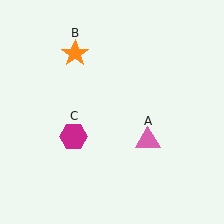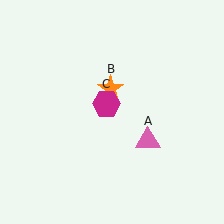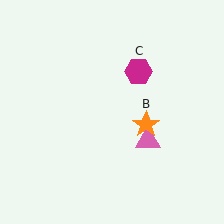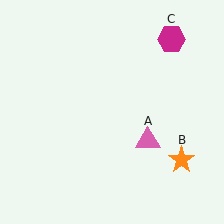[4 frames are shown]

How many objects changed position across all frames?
2 objects changed position: orange star (object B), magenta hexagon (object C).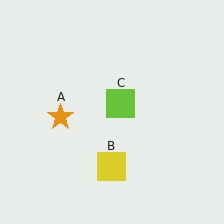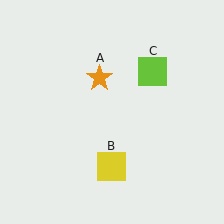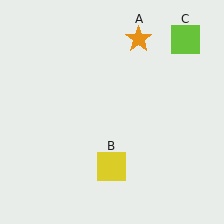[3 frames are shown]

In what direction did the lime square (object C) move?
The lime square (object C) moved up and to the right.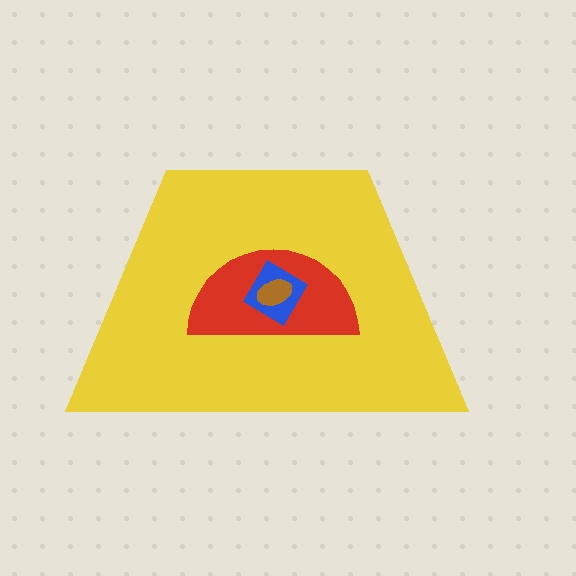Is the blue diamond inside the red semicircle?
Yes.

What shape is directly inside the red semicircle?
The blue diamond.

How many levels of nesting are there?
4.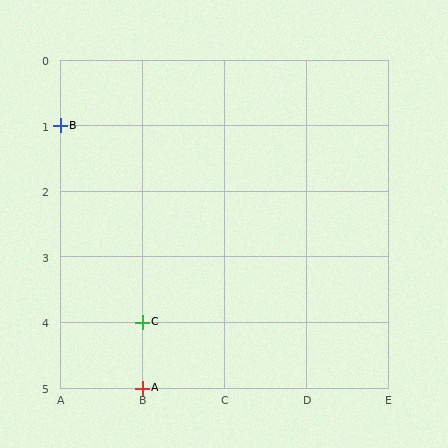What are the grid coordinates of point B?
Point B is at grid coordinates (A, 1).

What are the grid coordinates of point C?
Point C is at grid coordinates (B, 4).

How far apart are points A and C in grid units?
Points A and C are 1 row apart.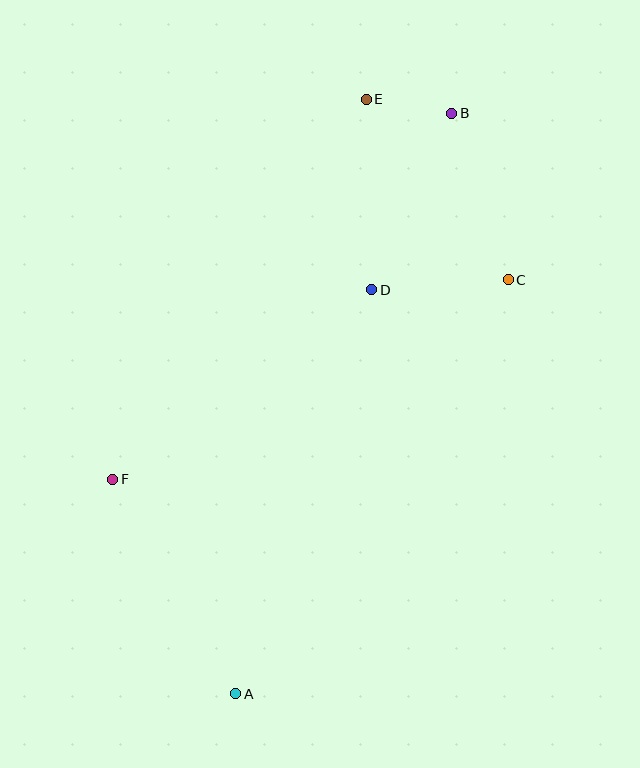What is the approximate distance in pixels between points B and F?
The distance between B and F is approximately 499 pixels.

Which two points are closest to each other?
Points B and E are closest to each other.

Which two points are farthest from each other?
Points A and B are farthest from each other.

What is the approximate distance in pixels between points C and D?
The distance between C and D is approximately 137 pixels.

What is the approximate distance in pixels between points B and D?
The distance between B and D is approximately 194 pixels.